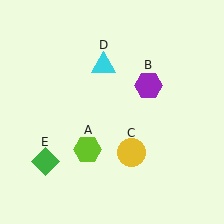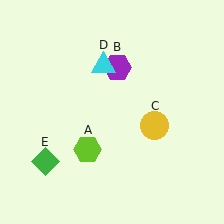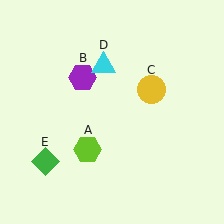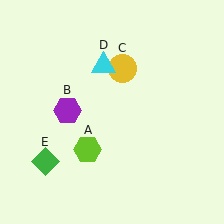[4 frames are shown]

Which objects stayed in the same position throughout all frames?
Lime hexagon (object A) and cyan triangle (object D) and green diamond (object E) remained stationary.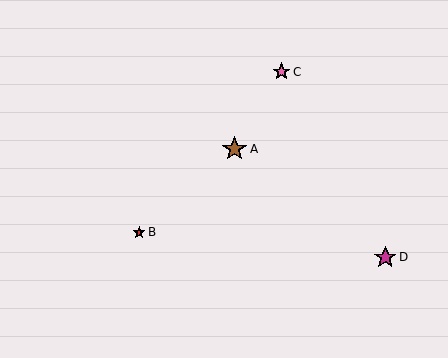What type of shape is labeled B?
Shape B is a red star.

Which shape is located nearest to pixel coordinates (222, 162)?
The brown star (labeled A) at (235, 149) is nearest to that location.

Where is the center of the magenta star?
The center of the magenta star is at (385, 257).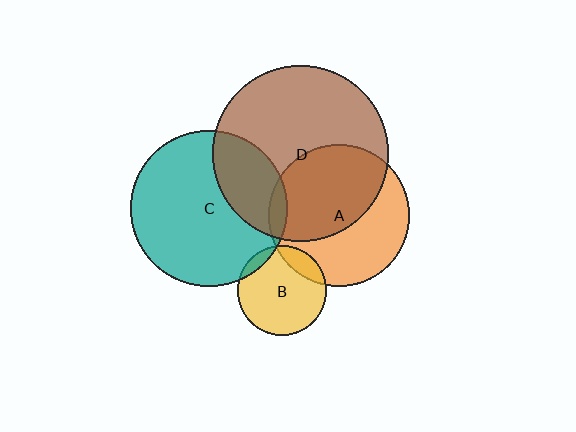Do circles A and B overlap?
Yes.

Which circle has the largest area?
Circle D (brown).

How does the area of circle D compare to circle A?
Approximately 1.6 times.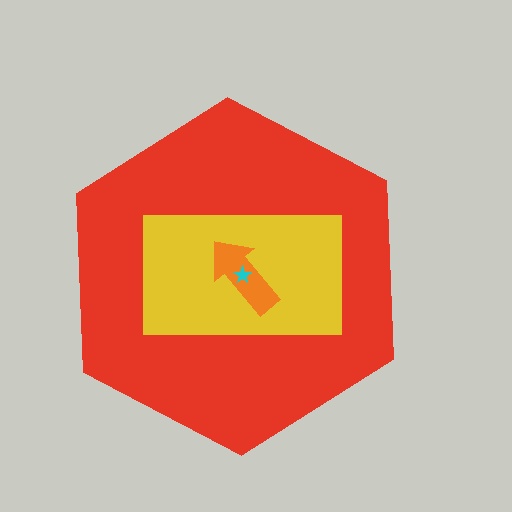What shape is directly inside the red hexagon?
The yellow rectangle.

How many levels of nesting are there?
4.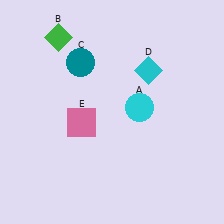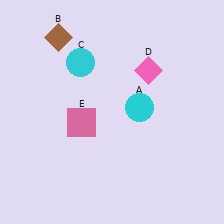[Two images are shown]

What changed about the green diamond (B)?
In Image 1, B is green. In Image 2, it changed to brown.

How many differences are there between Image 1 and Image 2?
There are 3 differences between the two images.